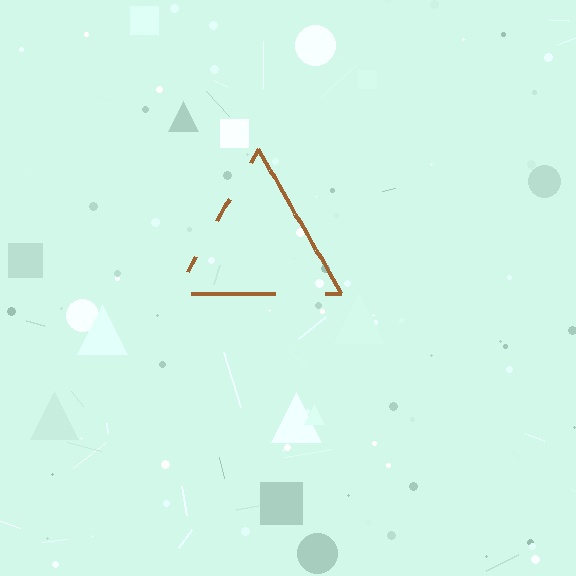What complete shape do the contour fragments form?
The contour fragments form a triangle.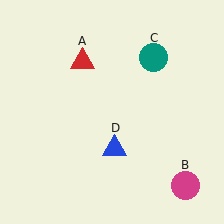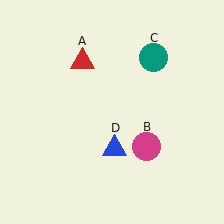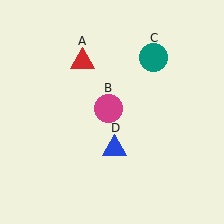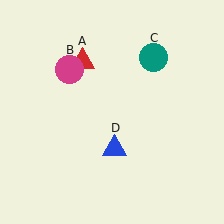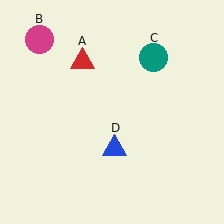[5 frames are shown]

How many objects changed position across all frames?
1 object changed position: magenta circle (object B).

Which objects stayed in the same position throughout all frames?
Red triangle (object A) and teal circle (object C) and blue triangle (object D) remained stationary.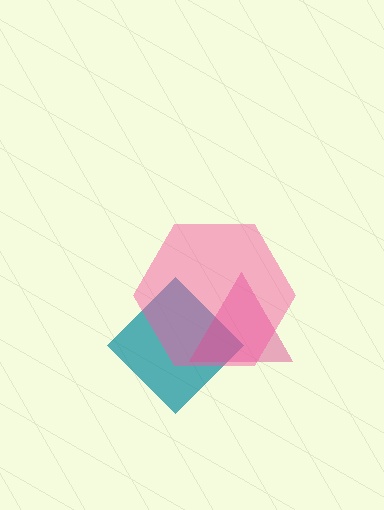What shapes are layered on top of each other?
The layered shapes are: a teal diamond, a magenta triangle, a pink hexagon.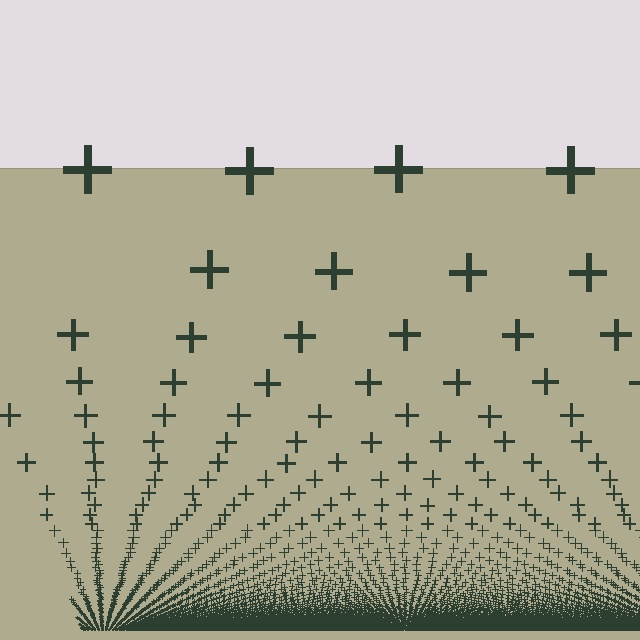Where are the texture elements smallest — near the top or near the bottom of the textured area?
Near the bottom.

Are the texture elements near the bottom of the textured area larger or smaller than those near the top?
Smaller. The gradient is inverted — elements near the bottom are smaller and denser.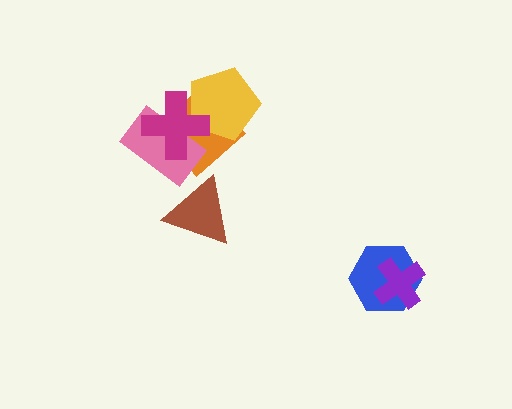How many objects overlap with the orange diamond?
3 objects overlap with the orange diamond.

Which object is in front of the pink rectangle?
The magenta cross is in front of the pink rectangle.